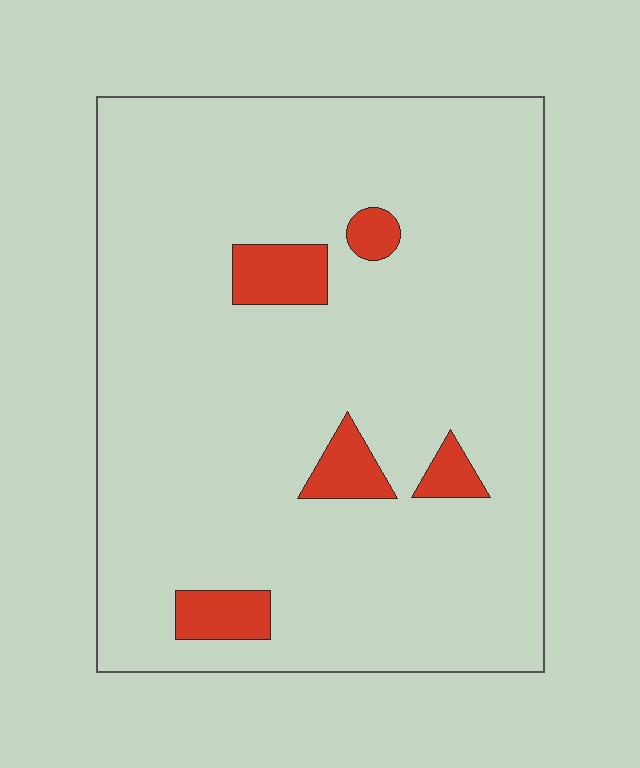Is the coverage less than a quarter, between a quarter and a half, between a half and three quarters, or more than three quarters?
Less than a quarter.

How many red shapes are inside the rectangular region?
5.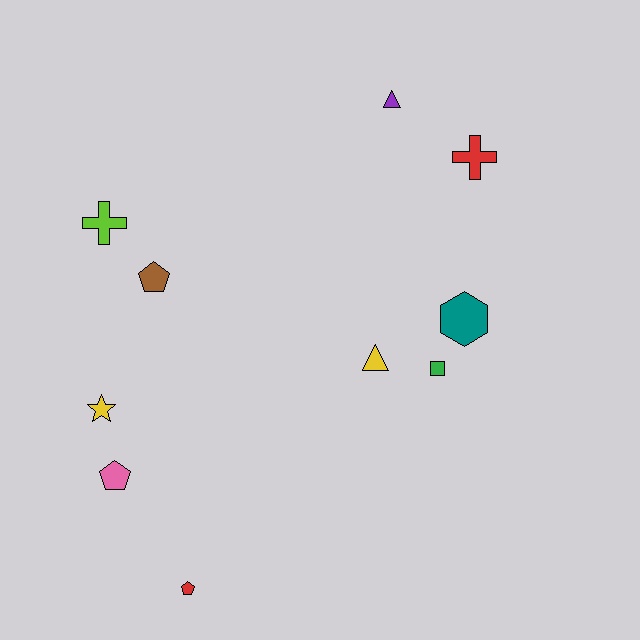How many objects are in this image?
There are 10 objects.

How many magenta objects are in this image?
There are no magenta objects.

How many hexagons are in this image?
There is 1 hexagon.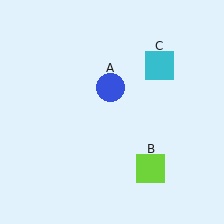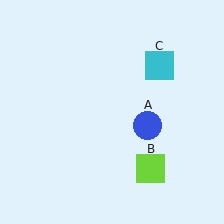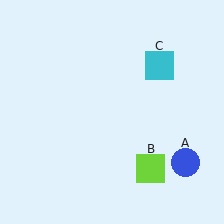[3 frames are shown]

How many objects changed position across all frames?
1 object changed position: blue circle (object A).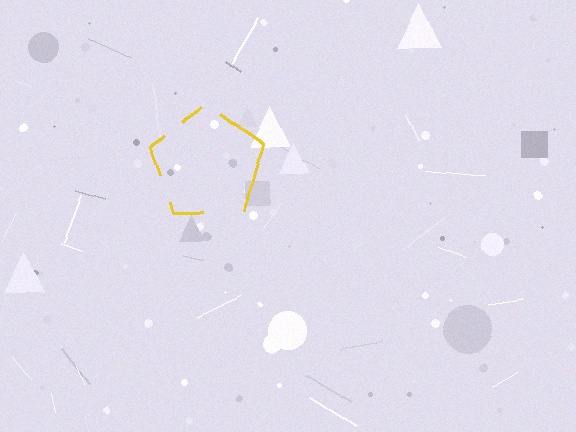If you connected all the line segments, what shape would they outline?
They would outline a pentagon.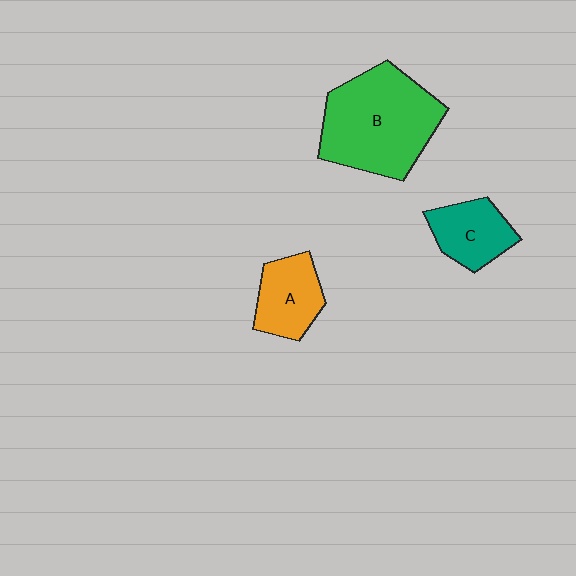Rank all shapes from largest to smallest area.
From largest to smallest: B (green), A (orange), C (teal).